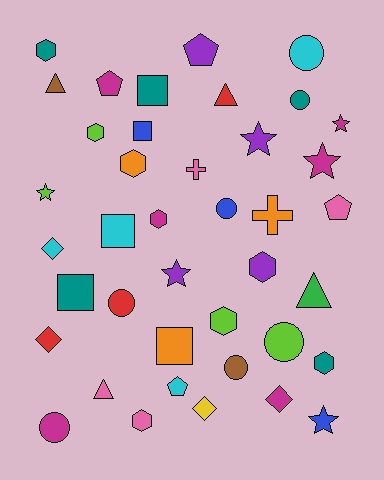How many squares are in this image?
There are 5 squares.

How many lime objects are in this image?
There are 4 lime objects.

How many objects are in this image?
There are 40 objects.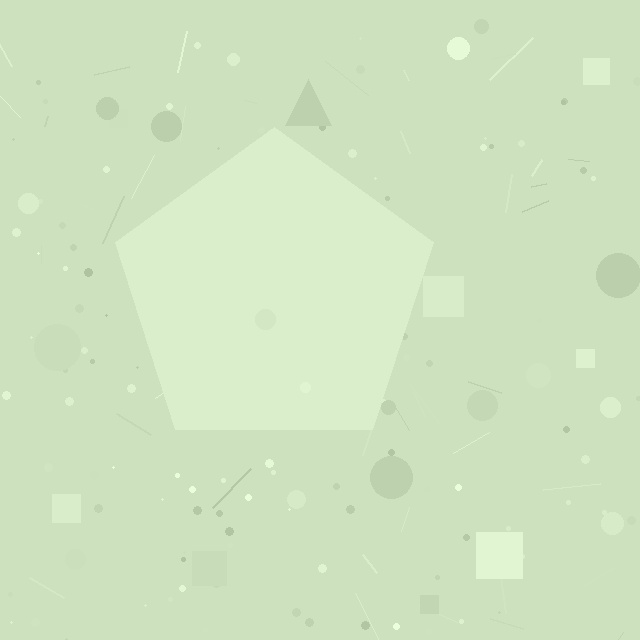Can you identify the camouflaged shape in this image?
The camouflaged shape is a pentagon.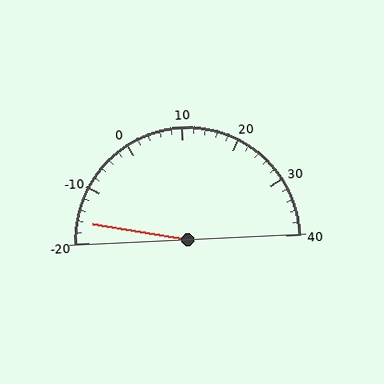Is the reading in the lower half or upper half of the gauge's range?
The reading is in the lower half of the range (-20 to 40).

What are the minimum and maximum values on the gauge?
The gauge ranges from -20 to 40.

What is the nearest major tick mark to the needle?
The nearest major tick mark is -20.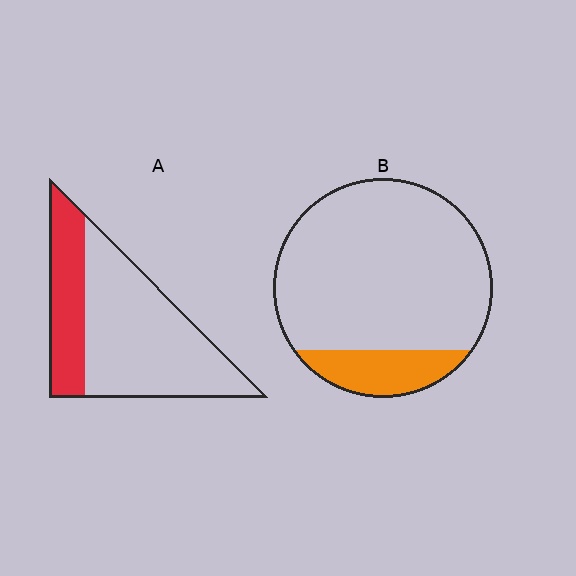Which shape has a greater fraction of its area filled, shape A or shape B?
Shape A.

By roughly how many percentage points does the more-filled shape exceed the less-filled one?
By roughly 15 percentage points (A over B).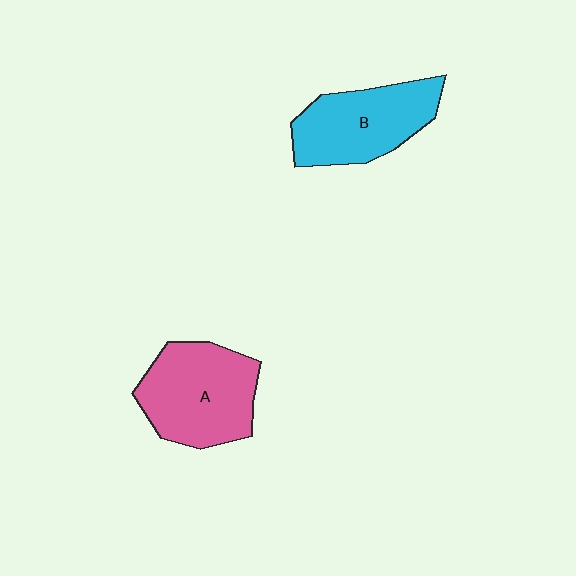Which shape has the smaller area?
Shape B (cyan).